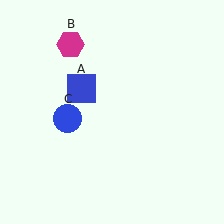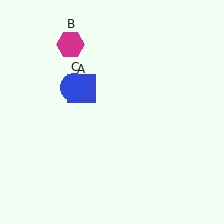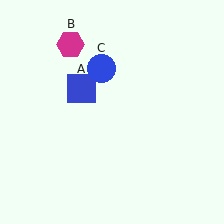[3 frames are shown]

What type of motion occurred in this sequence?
The blue circle (object C) rotated clockwise around the center of the scene.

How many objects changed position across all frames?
1 object changed position: blue circle (object C).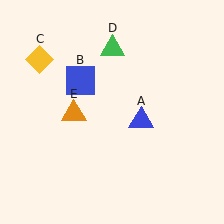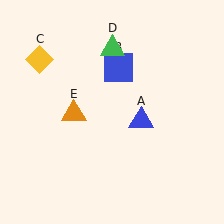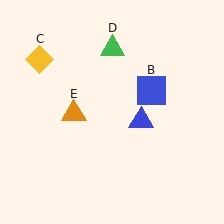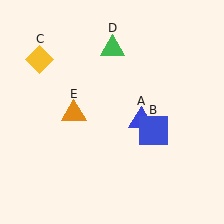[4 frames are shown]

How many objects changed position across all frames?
1 object changed position: blue square (object B).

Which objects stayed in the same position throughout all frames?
Blue triangle (object A) and yellow diamond (object C) and green triangle (object D) and orange triangle (object E) remained stationary.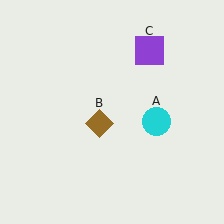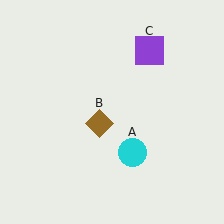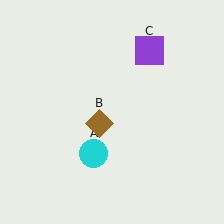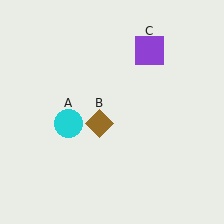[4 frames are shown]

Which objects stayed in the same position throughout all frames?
Brown diamond (object B) and purple square (object C) remained stationary.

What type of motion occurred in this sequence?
The cyan circle (object A) rotated clockwise around the center of the scene.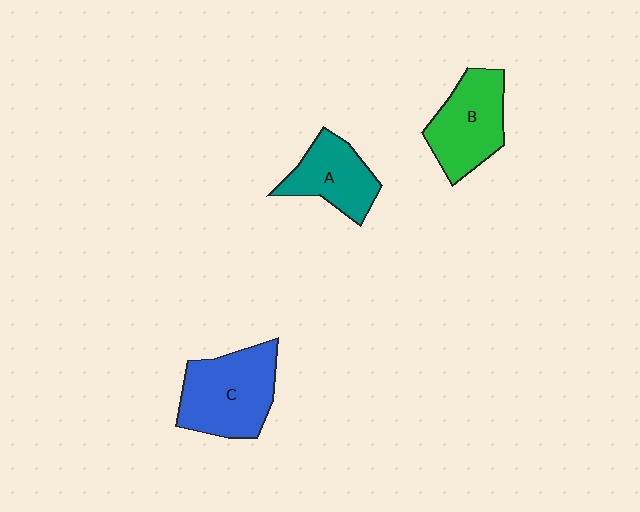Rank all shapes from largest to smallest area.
From largest to smallest: C (blue), B (green), A (teal).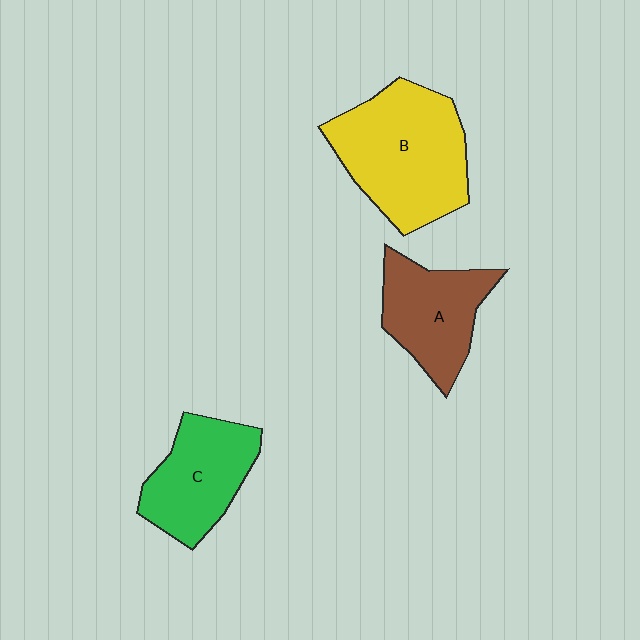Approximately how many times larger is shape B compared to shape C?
Approximately 1.5 times.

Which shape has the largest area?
Shape B (yellow).